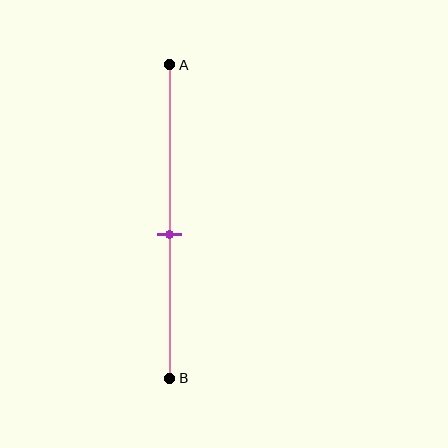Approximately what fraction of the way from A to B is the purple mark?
The purple mark is approximately 55% of the way from A to B.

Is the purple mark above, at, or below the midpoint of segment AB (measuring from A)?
The purple mark is below the midpoint of segment AB.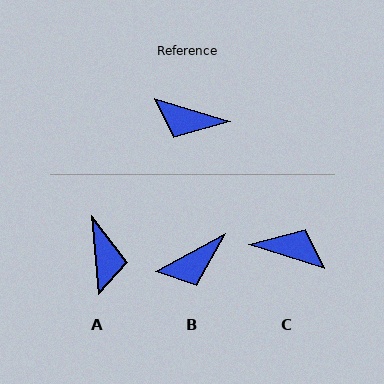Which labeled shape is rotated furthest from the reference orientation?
C, about 179 degrees away.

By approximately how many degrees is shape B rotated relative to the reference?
Approximately 45 degrees counter-clockwise.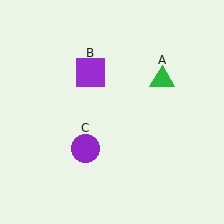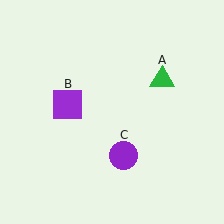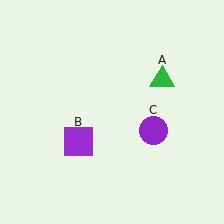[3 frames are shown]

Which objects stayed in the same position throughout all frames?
Green triangle (object A) remained stationary.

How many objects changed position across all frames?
2 objects changed position: purple square (object B), purple circle (object C).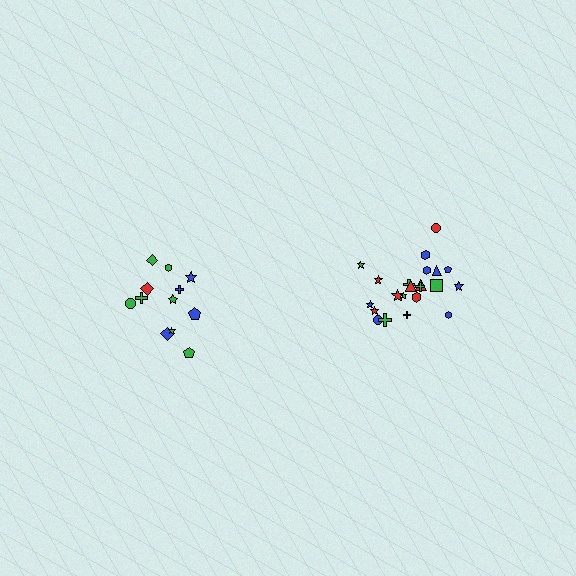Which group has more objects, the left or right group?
The right group.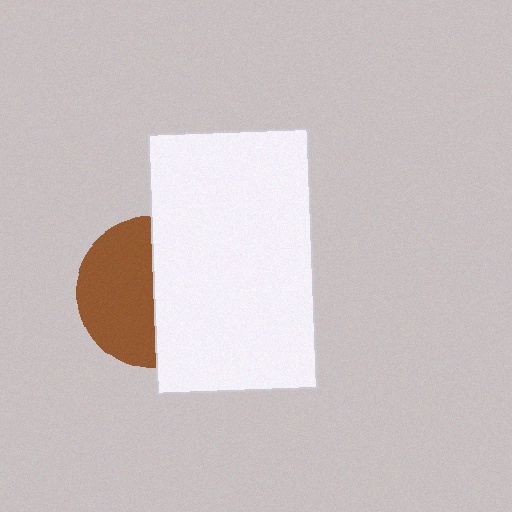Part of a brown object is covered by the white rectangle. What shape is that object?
It is a circle.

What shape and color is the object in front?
The object in front is a white rectangle.